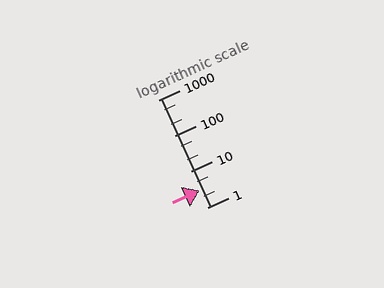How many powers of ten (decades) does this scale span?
The scale spans 3 decades, from 1 to 1000.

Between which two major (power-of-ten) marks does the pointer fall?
The pointer is between 1 and 10.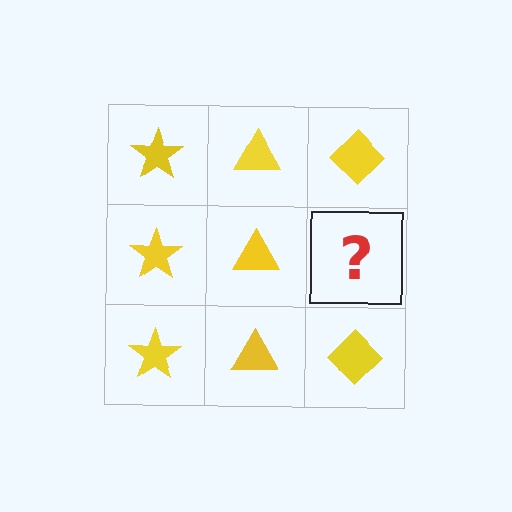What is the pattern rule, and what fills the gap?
The rule is that each column has a consistent shape. The gap should be filled with a yellow diamond.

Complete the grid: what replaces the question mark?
The question mark should be replaced with a yellow diamond.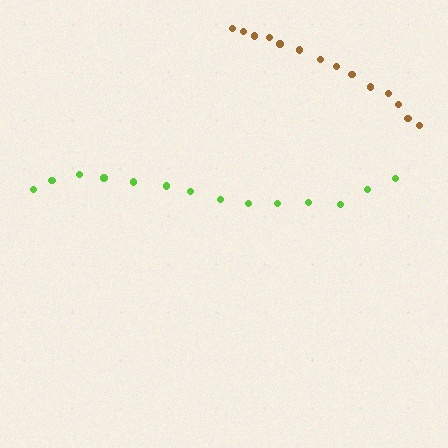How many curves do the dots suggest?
There are 2 distinct paths.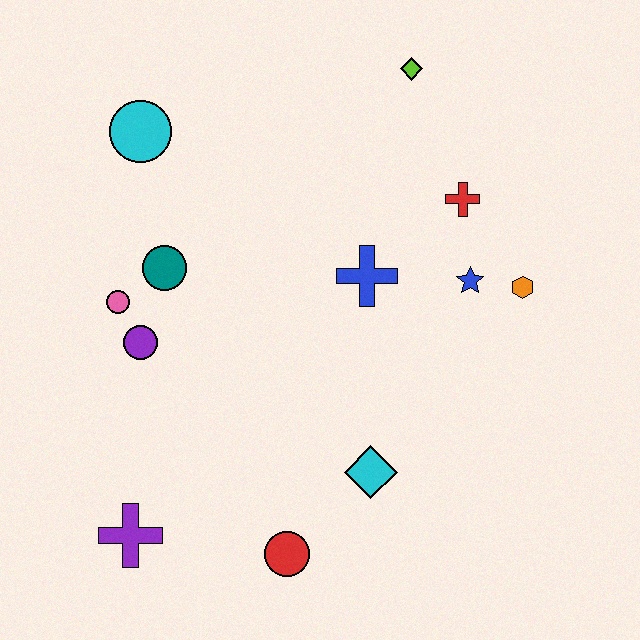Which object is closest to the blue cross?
The blue star is closest to the blue cross.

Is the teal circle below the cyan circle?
Yes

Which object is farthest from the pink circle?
The orange hexagon is farthest from the pink circle.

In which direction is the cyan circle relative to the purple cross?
The cyan circle is above the purple cross.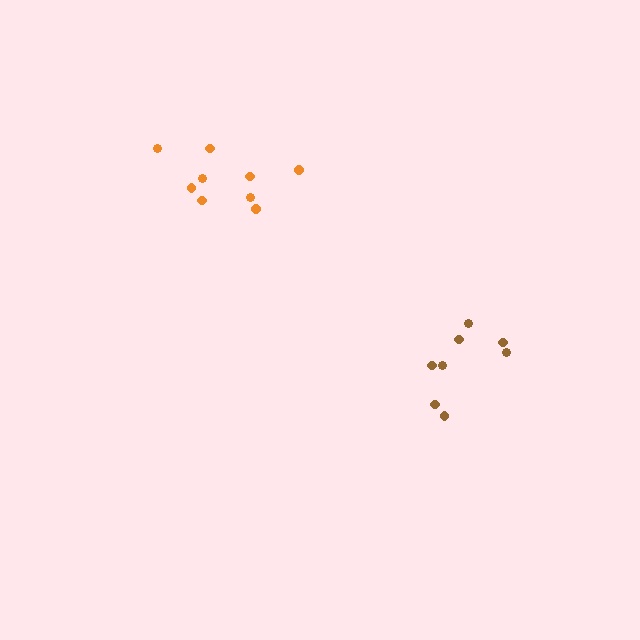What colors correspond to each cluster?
The clusters are colored: orange, brown.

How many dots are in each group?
Group 1: 9 dots, Group 2: 8 dots (17 total).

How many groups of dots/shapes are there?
There are 2 groups.